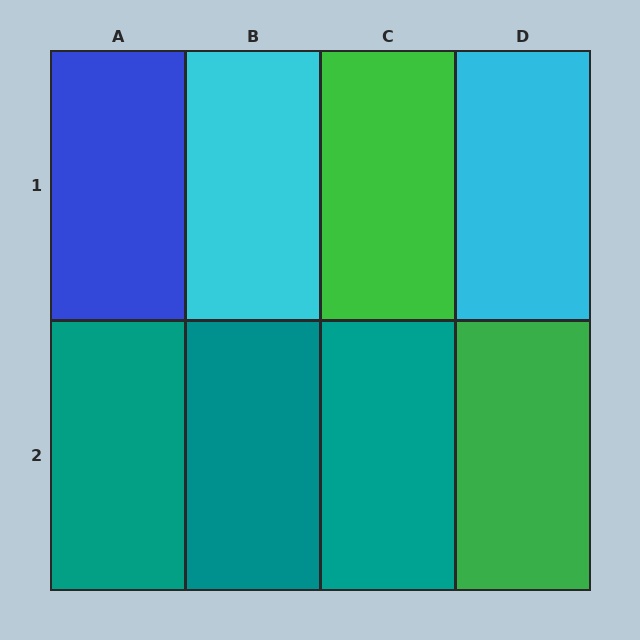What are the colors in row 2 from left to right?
Teal, teal, teal, green.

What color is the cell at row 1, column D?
Cyan.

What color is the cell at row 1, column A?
Blue.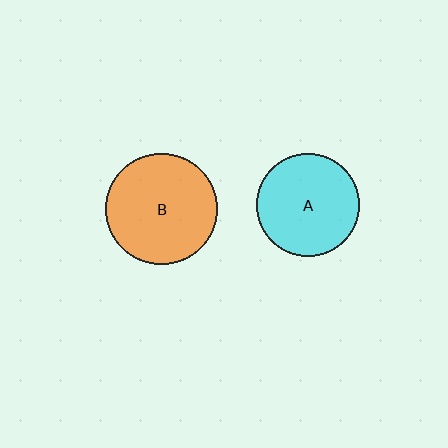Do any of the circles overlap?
No, none of the circles overlap.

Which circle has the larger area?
Circle B (orange).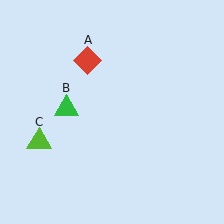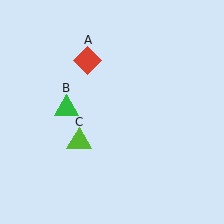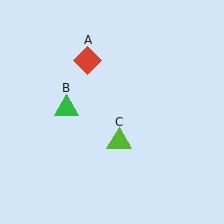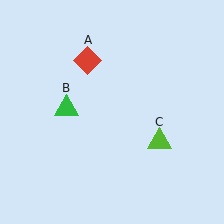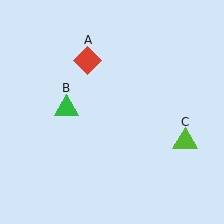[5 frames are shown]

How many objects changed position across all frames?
1 object changed position: lime triangle (object C).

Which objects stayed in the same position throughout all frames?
Red diamond (object A) and green triangle (object B) remained stationary.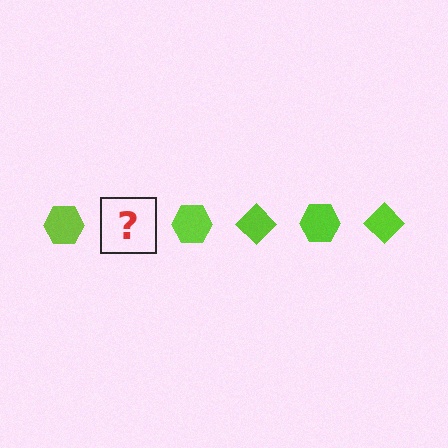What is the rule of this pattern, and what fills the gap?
The rule is that the pattern cycles through hexagon, diamond shapes in lime. The gap should be filled with a lime diamond.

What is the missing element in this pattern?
The missing element is a lime diamond.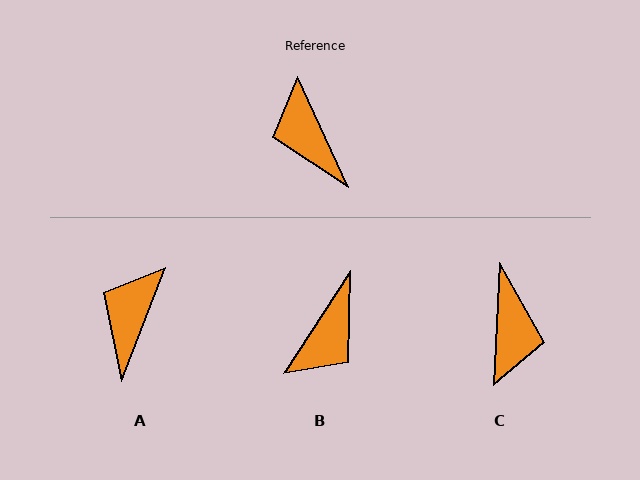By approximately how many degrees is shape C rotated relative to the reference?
Approximately 152 degrees counter-clockwise.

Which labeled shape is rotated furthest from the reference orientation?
C, about 152 degrees away.